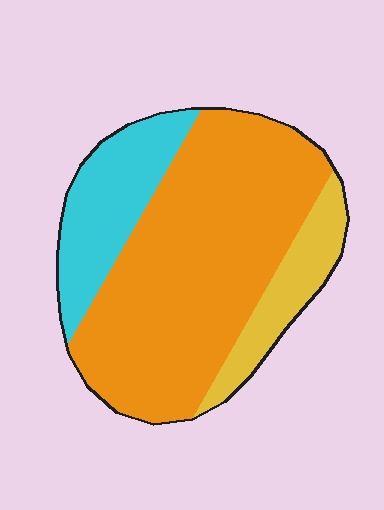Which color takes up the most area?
Orange, at roughly 65%.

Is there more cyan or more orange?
Orange.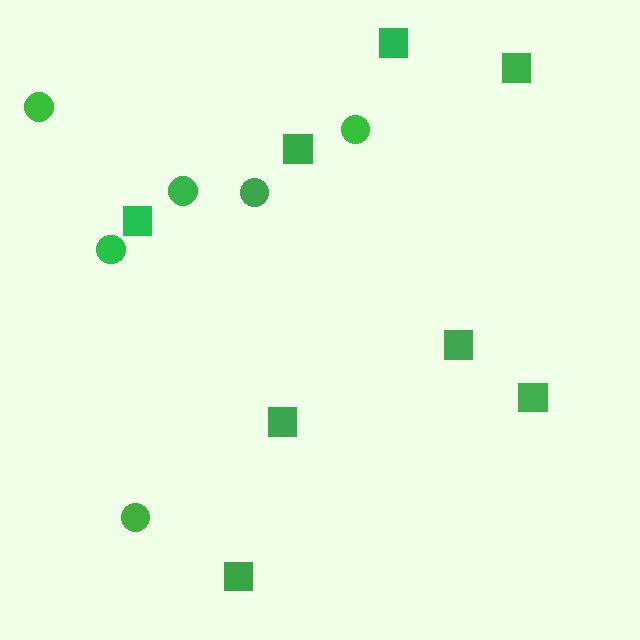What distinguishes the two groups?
There are 2 groups: one group of squares (8) and one group of circles (6).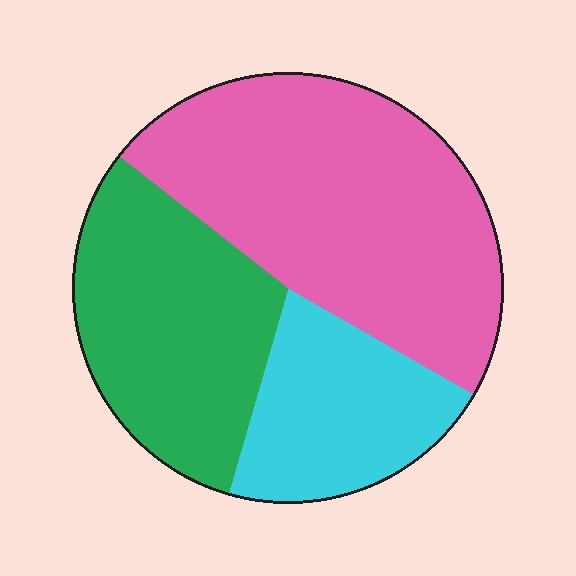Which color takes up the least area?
Cyan, at roughly 20%.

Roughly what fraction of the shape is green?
Green covers 31% of the shape.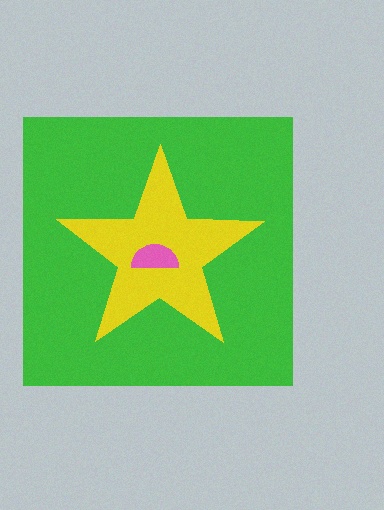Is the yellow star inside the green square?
Yes.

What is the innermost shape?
The pink semicircle.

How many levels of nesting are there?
3.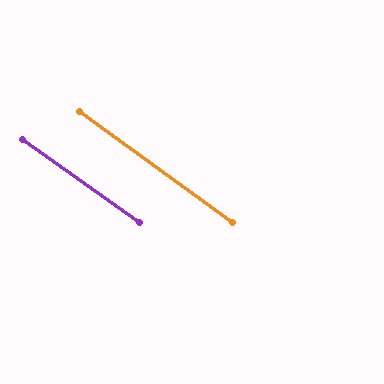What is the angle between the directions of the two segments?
Approximately 1 degree.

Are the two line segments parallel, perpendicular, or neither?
Parallel — their directions differ by only 0.6°.